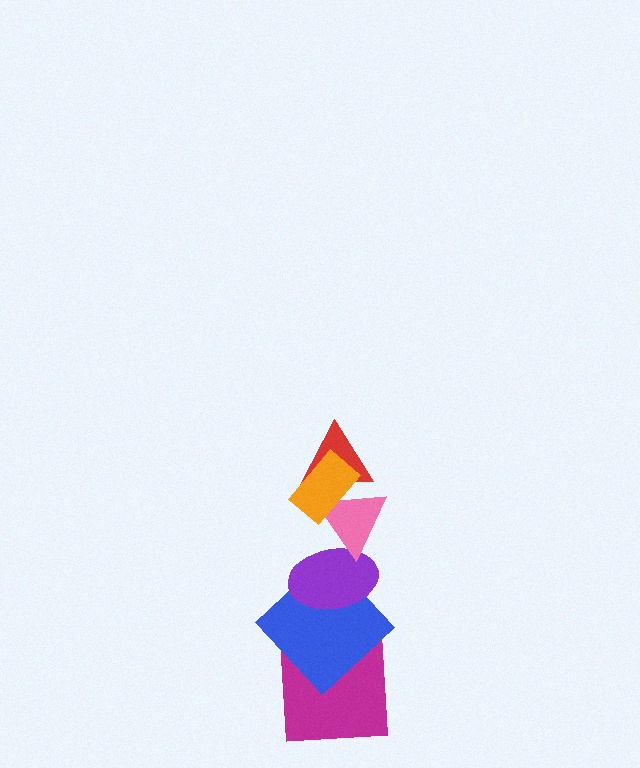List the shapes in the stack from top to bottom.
From top to bottom: the orange rectangle, the red triangle, the pink triangle, the purple ellipse, the blue diamond, the magenta square.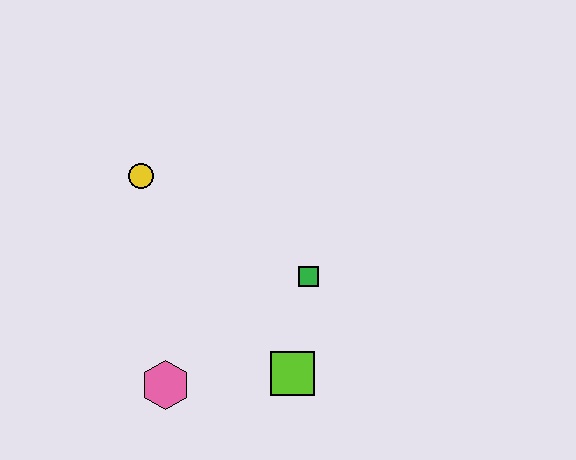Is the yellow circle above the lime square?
Yes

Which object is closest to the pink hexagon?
The lime square is closest to the pink hexagon.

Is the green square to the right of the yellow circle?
Yes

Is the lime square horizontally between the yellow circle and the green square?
Yes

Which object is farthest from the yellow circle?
The lime square is farthest from the yellow circle.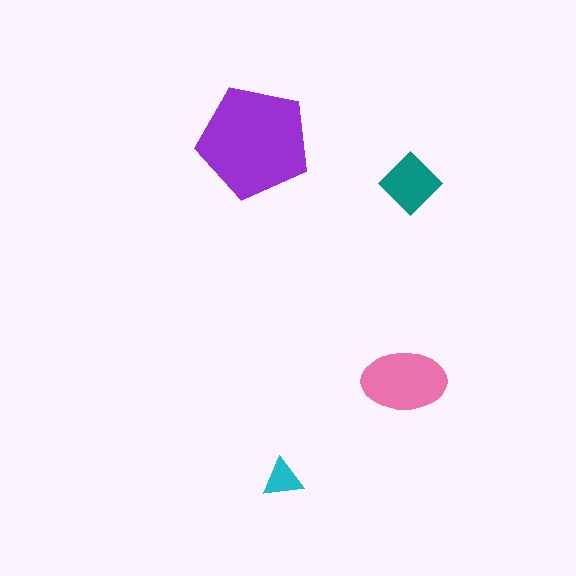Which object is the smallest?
The cyan triangle.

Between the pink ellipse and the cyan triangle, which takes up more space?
The pink ellipse.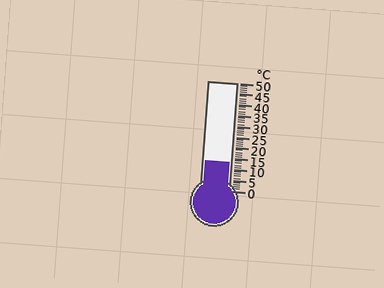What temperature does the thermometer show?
The thermometer shows approximately 13°C.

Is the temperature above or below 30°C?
The temperature is below 30°C.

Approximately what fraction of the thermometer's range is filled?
The thermometer is filled to approximately 25% of its range.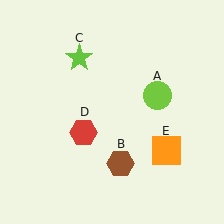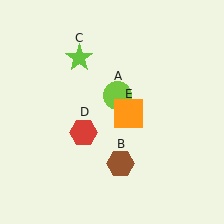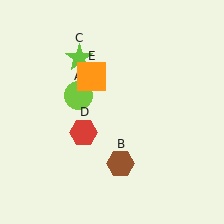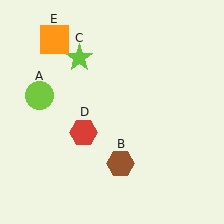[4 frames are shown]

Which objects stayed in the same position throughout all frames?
Brown hexagon (object B) and lime star (object C) and red hexagon (object D) remained stationary.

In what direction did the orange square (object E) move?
The orange square (object E) moved up and to the left.